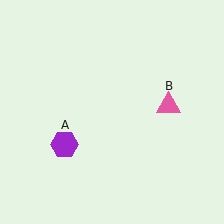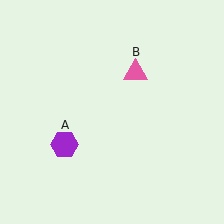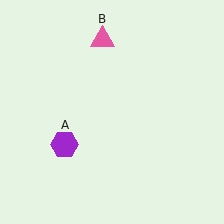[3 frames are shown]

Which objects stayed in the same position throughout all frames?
Purple hexagon (object A) remained stationary.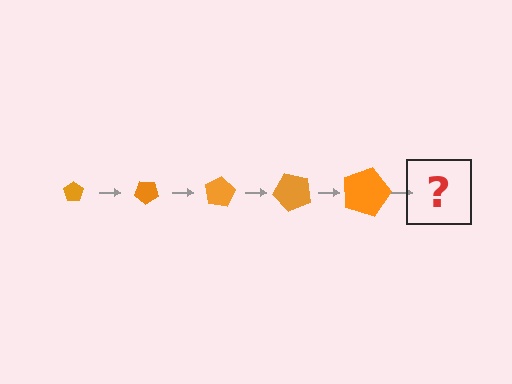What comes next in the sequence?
The next element should be a pentagon, larger than the previous one and rotated 200 degrees from the start.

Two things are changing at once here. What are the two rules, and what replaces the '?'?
The two rules are that the pentagon grows larger each step and it rotates 40 degrees each step. The '?' should be a pentagon, larger than the previous one and rotated 200 degrees from the start.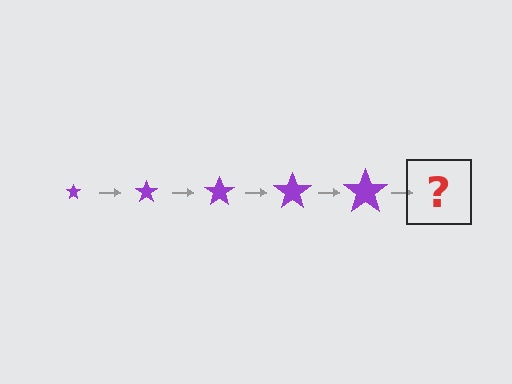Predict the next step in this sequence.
The next step is a purple star, larger than the previous one.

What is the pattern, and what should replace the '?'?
The pattern is that the star gets progressively larger each step. The '?' should be a purple star, larger than the previous one.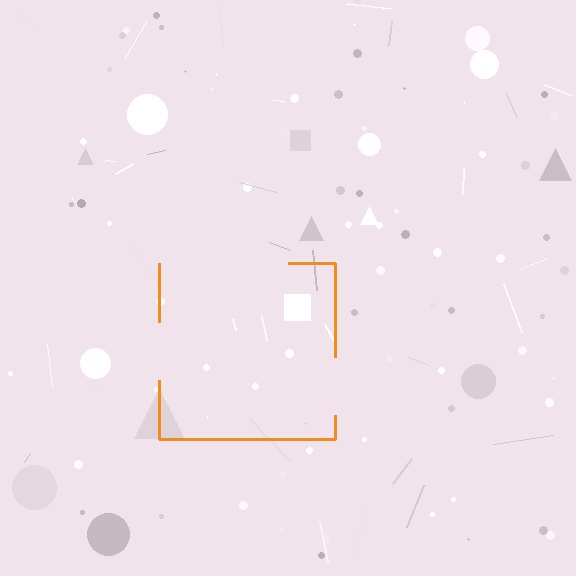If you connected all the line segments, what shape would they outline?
They would outline a square.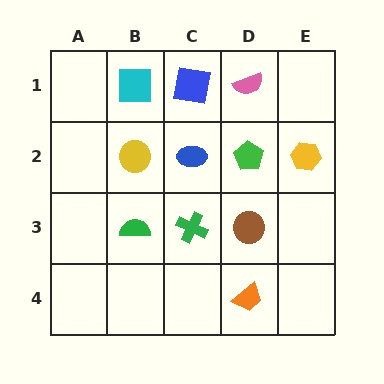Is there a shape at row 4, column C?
No, that cell is empty.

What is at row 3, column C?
A green cross.